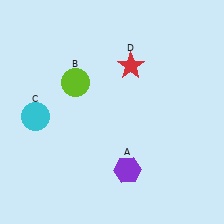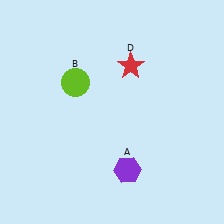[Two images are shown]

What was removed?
The cyan circle (C) was removed in Image 2.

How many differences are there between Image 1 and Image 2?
There is 1 difference between the two images.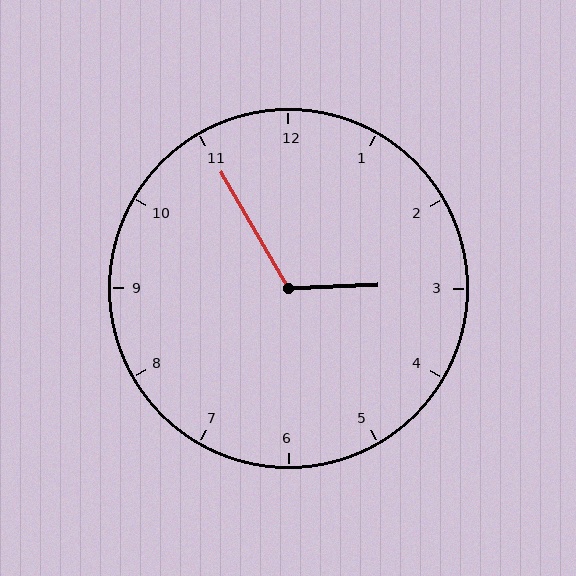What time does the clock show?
2:55.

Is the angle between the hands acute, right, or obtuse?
It is obtuse.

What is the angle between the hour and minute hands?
Approximately 118 degrees.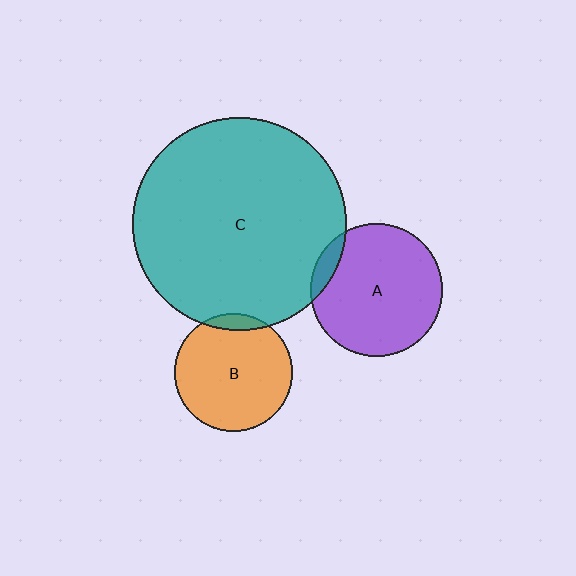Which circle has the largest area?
Circle C (teal).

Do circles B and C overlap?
Yes.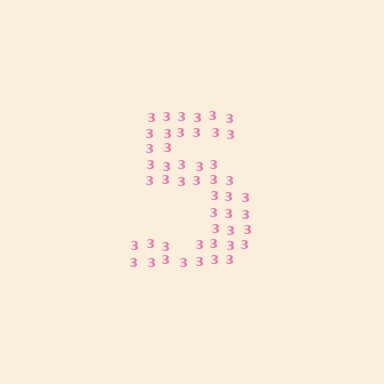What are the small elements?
The small elements are digit 3's.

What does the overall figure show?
The overall figure shows the digit 5.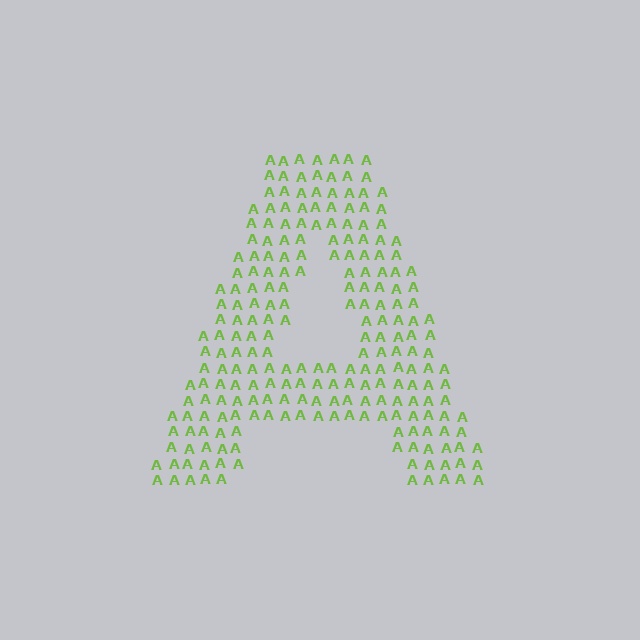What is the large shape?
The large shape is the letter A.